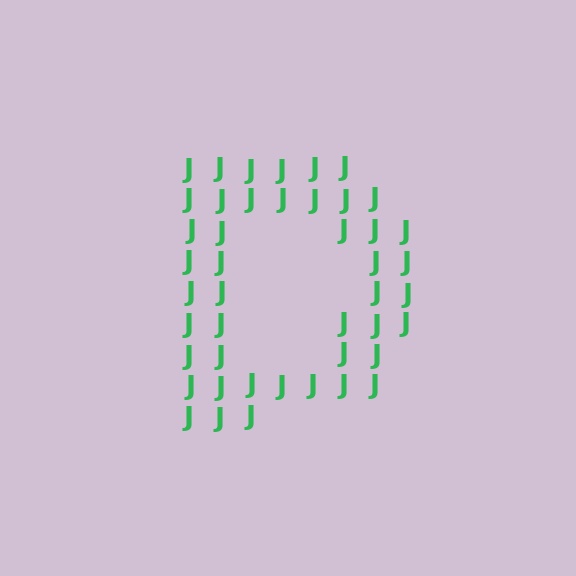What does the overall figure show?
The overall figure shows the letter D.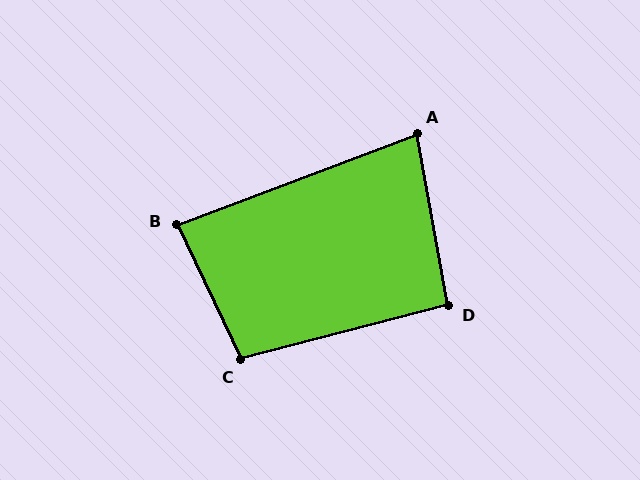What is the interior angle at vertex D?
Approximately 94 degrees (approximately right).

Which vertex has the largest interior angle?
C, at approximately 100 degrees.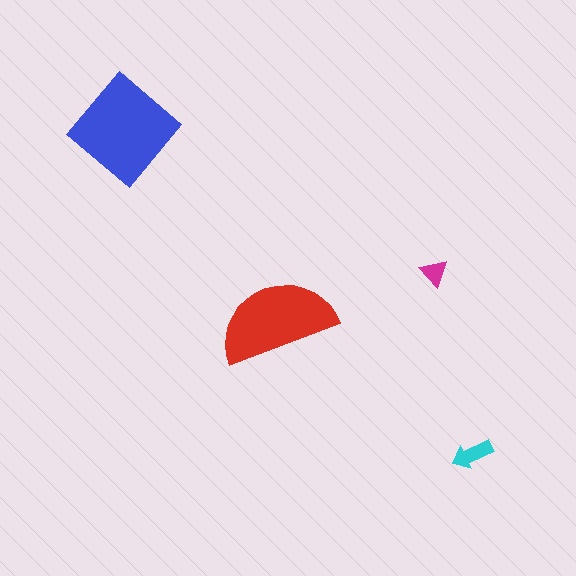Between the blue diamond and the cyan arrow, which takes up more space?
The blue diamond.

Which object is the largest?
The blue diamond.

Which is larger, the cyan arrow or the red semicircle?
The red semicircle.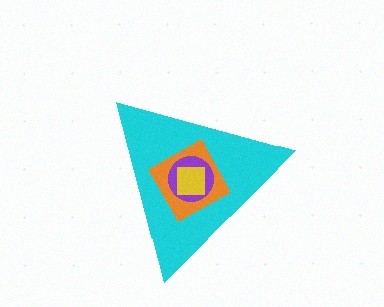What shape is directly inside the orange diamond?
The purple circle.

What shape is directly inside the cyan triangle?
The orange diamond.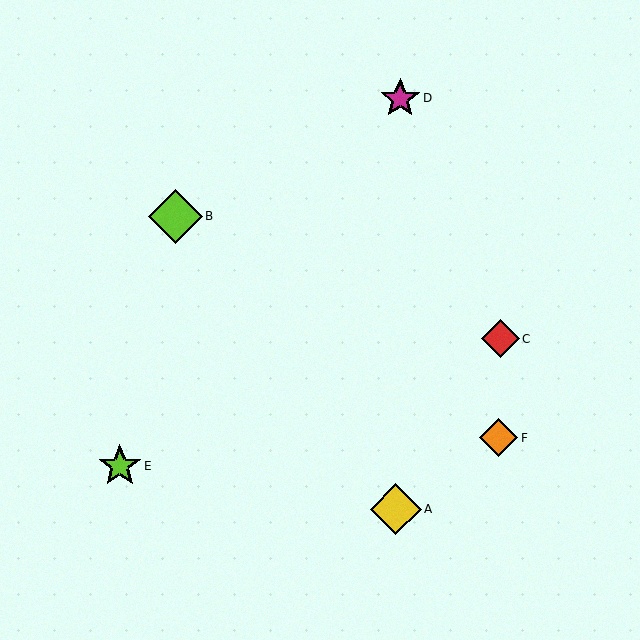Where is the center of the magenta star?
The center of the magenta star is at (400, 98).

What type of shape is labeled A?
Shape A is a yellow diamond.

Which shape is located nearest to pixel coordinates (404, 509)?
The yellow diamond (labeled A) at (396, 509) is nearest to that location.